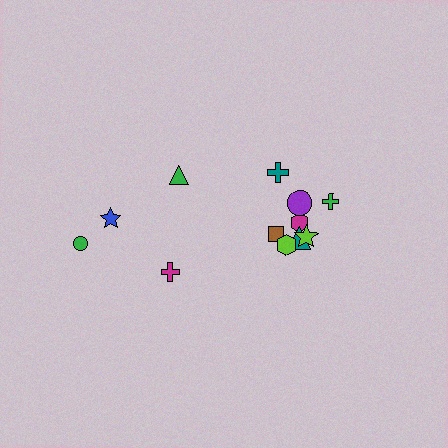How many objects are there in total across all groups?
There are 12 objects.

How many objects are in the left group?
There are 4 objects.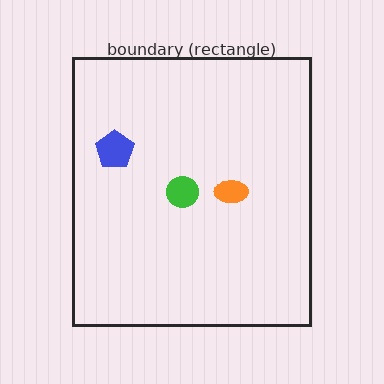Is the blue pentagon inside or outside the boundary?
Inside.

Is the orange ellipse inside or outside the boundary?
Inside.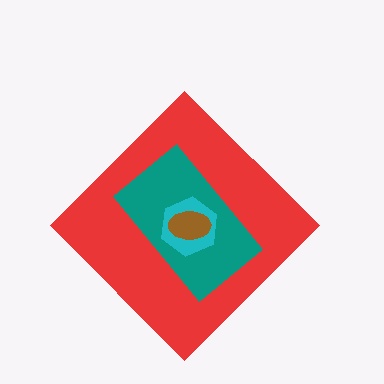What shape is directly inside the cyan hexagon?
The brown ellipse.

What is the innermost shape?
The brown ellipse.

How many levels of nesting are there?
4.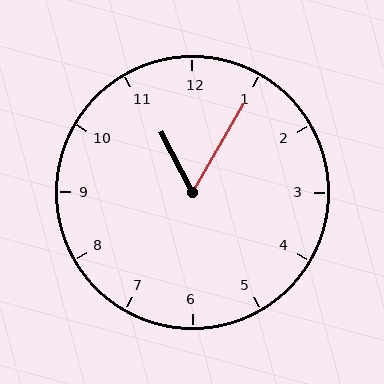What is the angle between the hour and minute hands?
Approximately 58 degrees.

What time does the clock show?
11:05.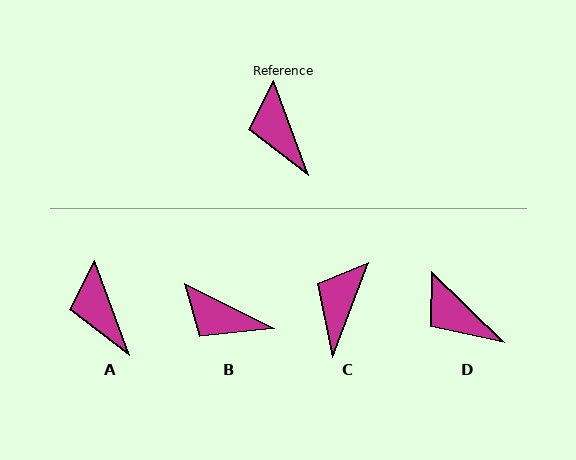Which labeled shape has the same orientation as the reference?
A.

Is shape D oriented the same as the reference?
No, it is off by about 26 degrees.